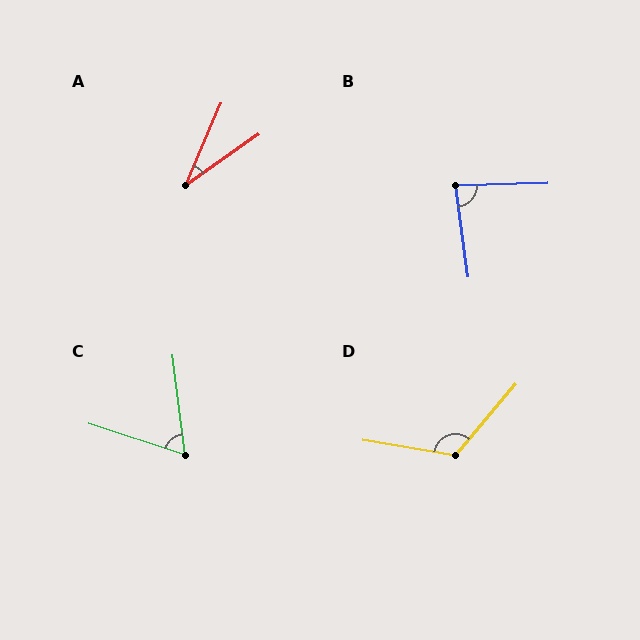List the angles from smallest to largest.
A (31°), C (65°), B (84°), D (121°).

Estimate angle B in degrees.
Approximately 84 degrees.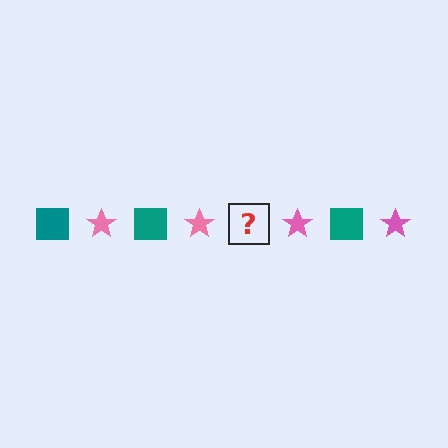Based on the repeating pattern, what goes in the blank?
The blank should be a teal square.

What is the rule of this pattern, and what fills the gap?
The rule is that the pattern alternates between teal square and pink star. The gap should be filled with a teal square.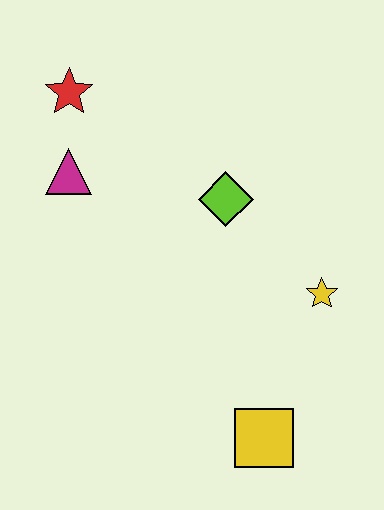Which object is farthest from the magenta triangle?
The yellow square is farthest from the magenta triangle.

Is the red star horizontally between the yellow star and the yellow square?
No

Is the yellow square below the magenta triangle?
Yes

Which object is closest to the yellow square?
The yellow star is closest to the yellow square.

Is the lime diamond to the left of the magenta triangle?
No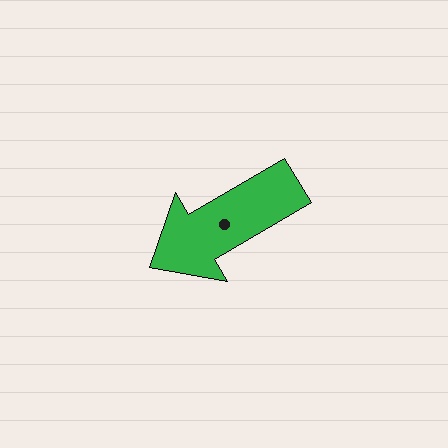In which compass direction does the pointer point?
Southwest.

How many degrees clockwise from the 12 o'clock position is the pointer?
Approximately 240 degrees.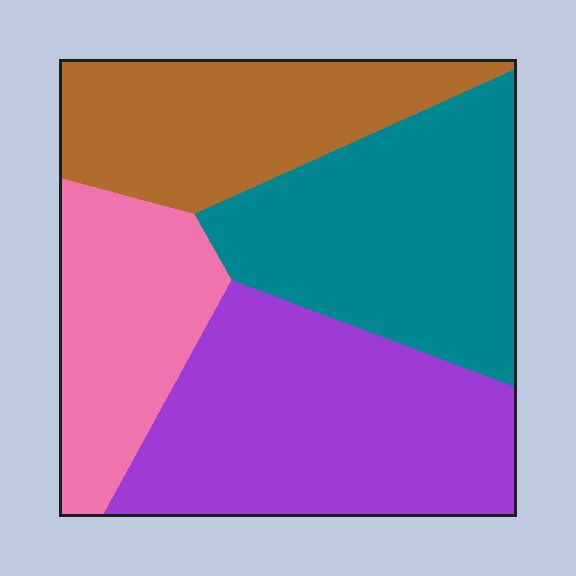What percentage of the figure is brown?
Brown covers 21% of the figure.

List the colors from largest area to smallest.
From largest to smallest: purple, teal, brown, pink.